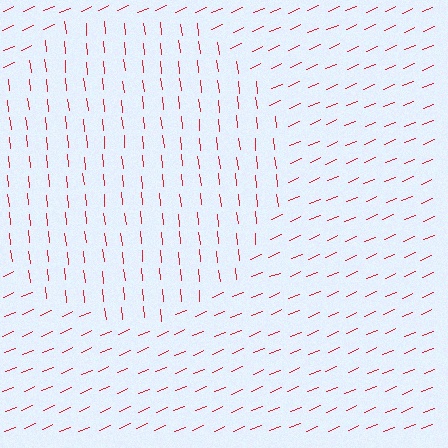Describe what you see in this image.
The image is filled with small red line segments. A circle region in the image has lines oriented differently from the surrounding lines, creating a visible texture boundary.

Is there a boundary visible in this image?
Yes, there is a texture boundary formed by a change in line orientation.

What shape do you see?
I see a circle.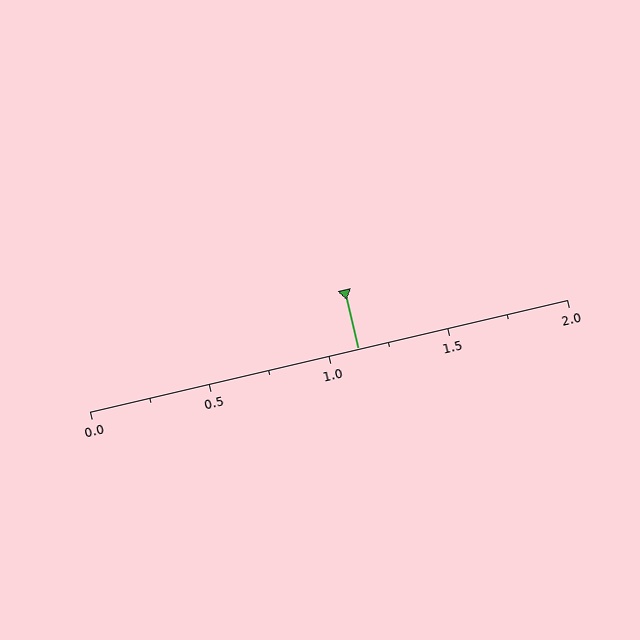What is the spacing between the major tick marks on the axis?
The major ticks are spaced 0.5 apart.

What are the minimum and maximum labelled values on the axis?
The axis runs from 0.0 to 2.0.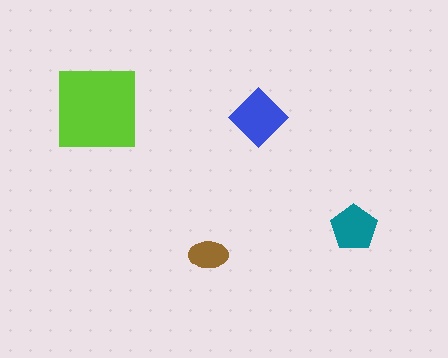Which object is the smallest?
The brown ellipse.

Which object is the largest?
The lime square.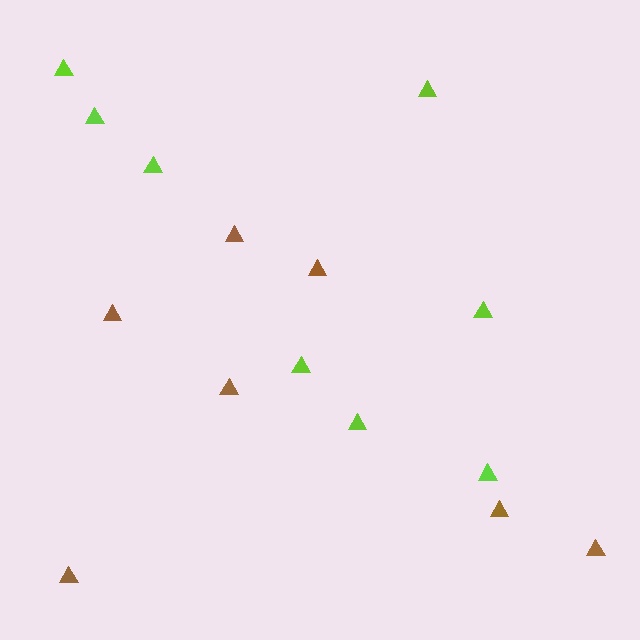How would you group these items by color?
There are 2 groups: one group of brown triangles (7) and one group of lime triangles (8).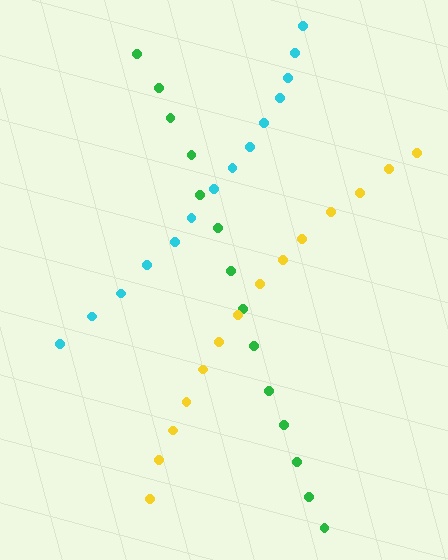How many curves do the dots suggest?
There are 3 distinct paths.